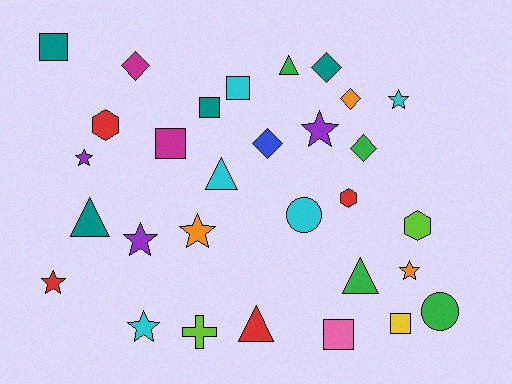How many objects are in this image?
There are 30 objects.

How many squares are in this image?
There are 6 squares.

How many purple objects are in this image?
There are 3 purple objects.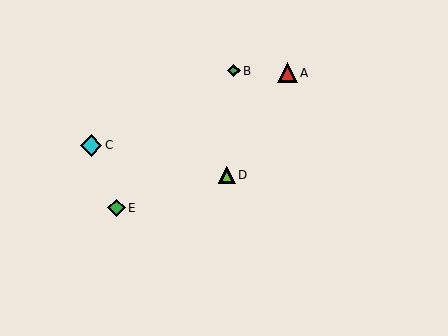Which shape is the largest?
The cyan diamond (labeled C) is the largest.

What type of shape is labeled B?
Shape B is a green diamond.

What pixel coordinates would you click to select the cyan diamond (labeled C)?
Click at (91, 145) to select the cyan diamond C.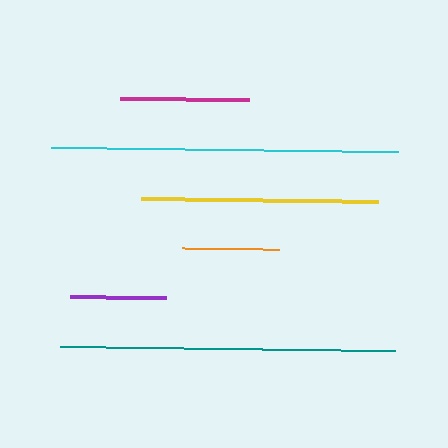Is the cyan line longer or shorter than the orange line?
The cyan line is longer than the orange line.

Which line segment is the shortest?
The purple line is the shortest at approximately 96 pixels.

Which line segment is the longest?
The cyan line is the longest at approximately 347 pixels.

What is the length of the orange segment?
The orange segment is approximately 98 pixels long.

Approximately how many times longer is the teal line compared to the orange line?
The teal line is approximately 3.4 times the length of the orange line.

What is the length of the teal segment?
The teal segment is approximately 335 pixels long.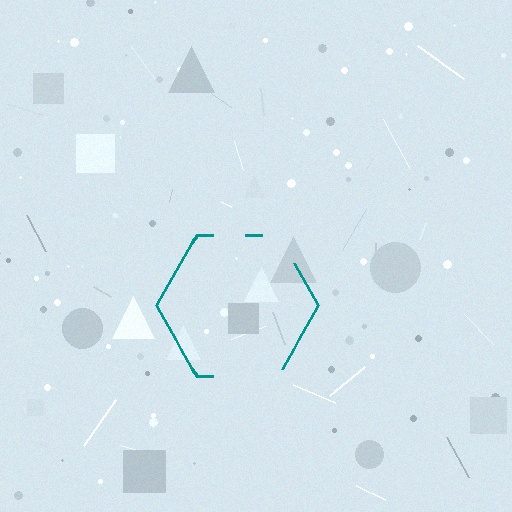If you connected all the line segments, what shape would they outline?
They would outline a hexagon.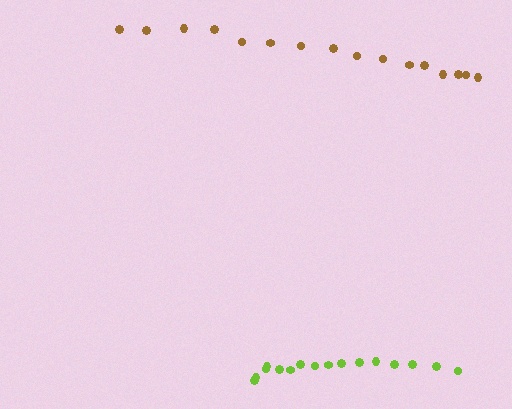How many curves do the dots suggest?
There are 2 distinct paths.